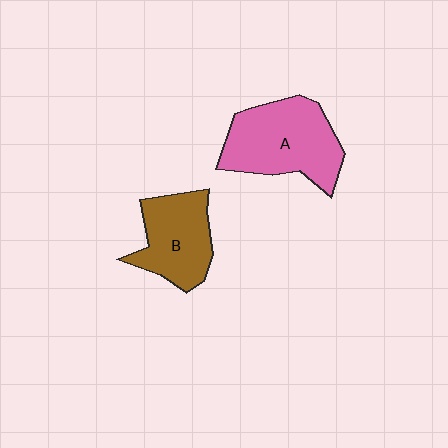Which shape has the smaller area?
Shape B (brown).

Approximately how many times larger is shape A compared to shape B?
Approximately 1.3 times.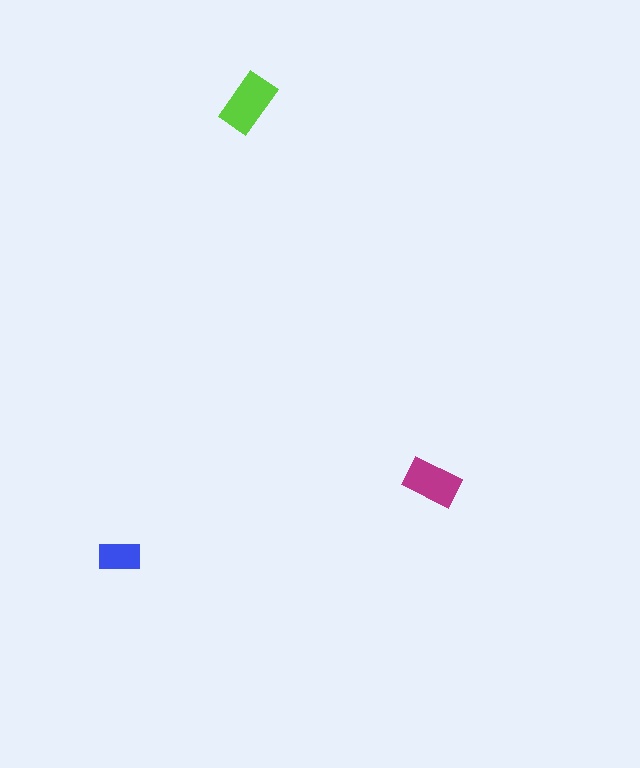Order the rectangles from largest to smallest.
the lime one, the magenta one, the blue one.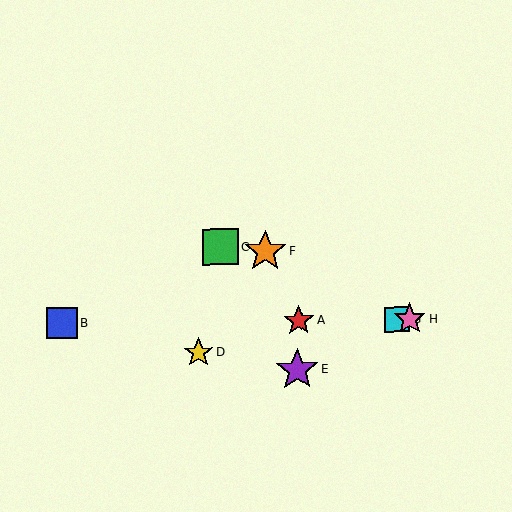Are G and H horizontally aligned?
Yes, both are at y≈319.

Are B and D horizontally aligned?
No, B is at y≈323 and D is at y≈352.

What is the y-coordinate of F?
Object F is at y≈251.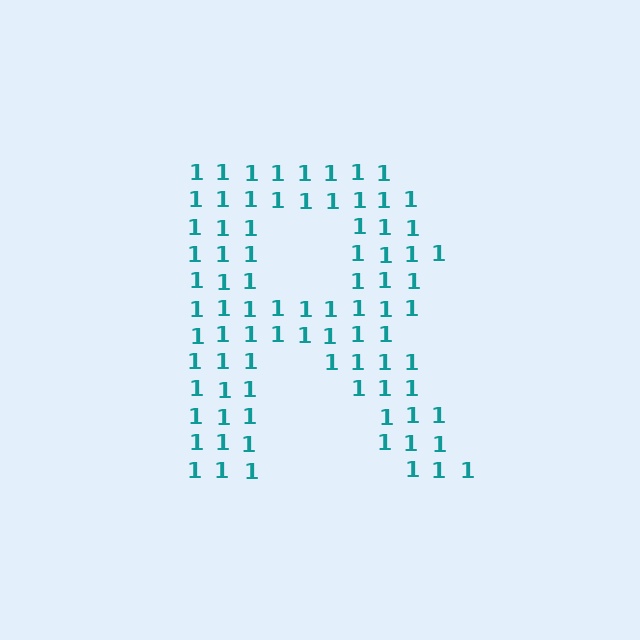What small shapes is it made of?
It is made of small digit 1's.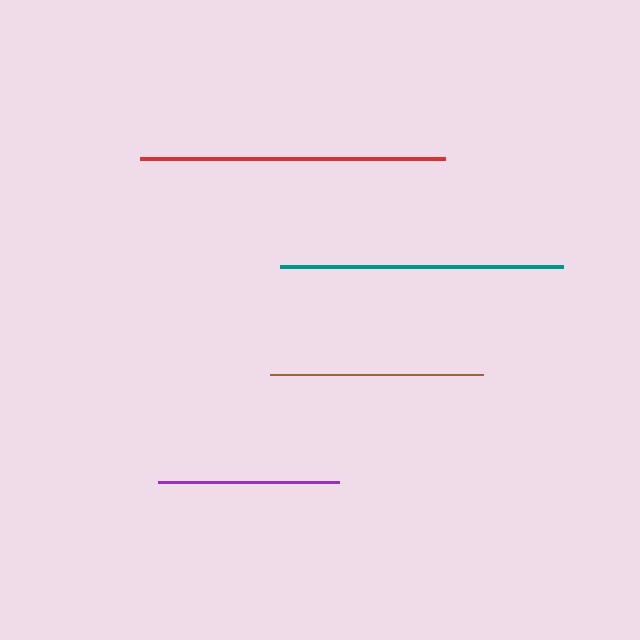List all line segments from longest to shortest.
From longest to shortest: red, teal, brown, purple.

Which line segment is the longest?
The red line is the longest at approximately 305 pixels.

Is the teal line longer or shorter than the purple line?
The teal line is longer than the purple line.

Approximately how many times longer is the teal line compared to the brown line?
The teal line is approximately 1.3 times the length of the brown line.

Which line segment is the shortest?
The purple line is the shortest at approximately 182 pixels.